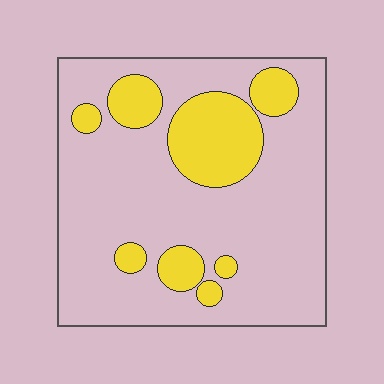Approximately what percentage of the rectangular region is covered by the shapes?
Approximately 20%.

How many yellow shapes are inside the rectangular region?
8.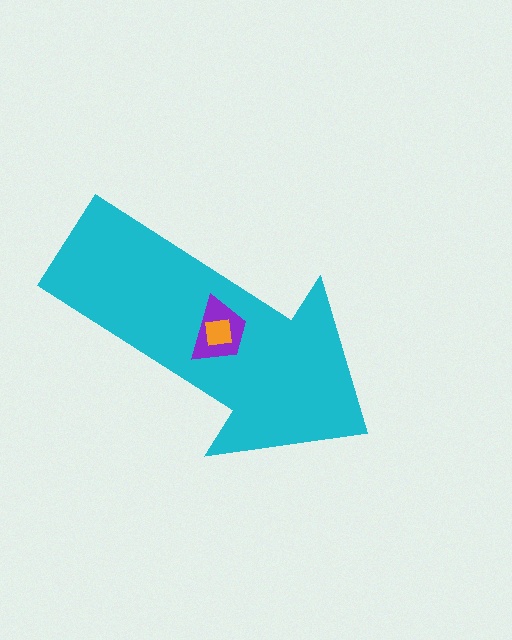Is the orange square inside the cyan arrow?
Yes.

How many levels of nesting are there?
3.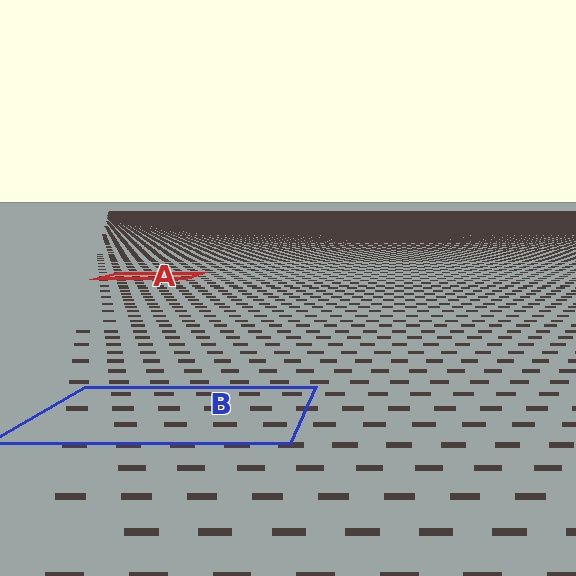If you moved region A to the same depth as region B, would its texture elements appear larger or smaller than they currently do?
They would appear larger. At a closer depth, the same texture elements are projected at a bigger on-screen size.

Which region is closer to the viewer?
Region B is closer. The texture elements there are larger and more spread out.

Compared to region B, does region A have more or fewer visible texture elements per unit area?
Region A has more texture elements per unit area — they are packed more densely because it is farther away.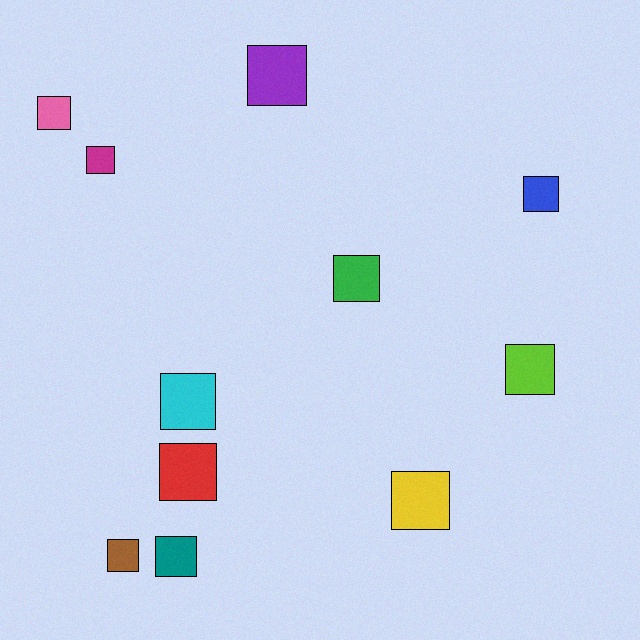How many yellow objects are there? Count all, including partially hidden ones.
There is 1 yellow object.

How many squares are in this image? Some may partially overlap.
There are 11 squares.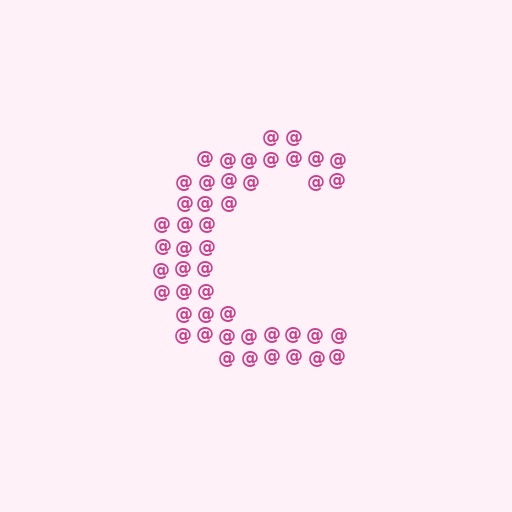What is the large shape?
The large shape is the letter C.